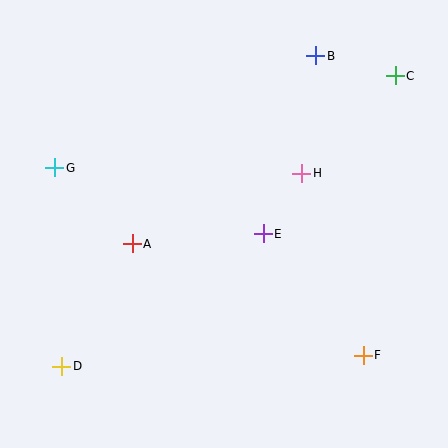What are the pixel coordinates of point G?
Point G is at (55, 168).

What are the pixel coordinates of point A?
Point A is at (132, 244).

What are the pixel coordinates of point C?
Point C is at (395, 76).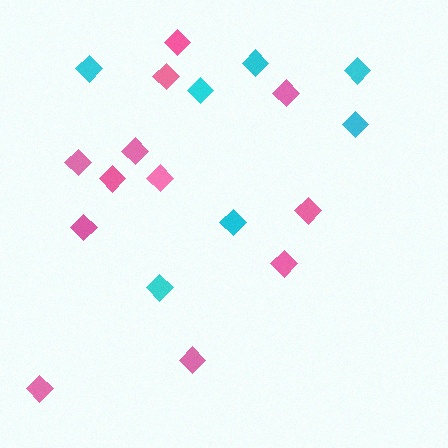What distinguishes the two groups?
There are 2 groups: one group of cyan diamonds (7) and one group of pink diamonds (12).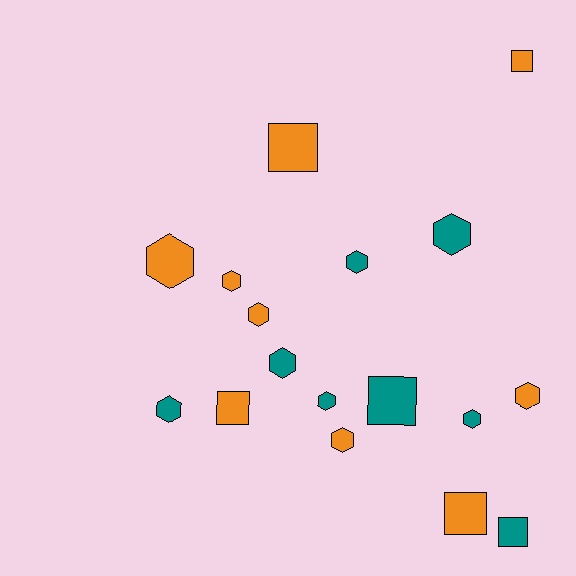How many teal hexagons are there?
There are 6 teal hexagons.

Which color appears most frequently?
Orange, with 9 objects.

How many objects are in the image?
There are 17 objects.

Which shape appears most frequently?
Hexagon, with 11 objects.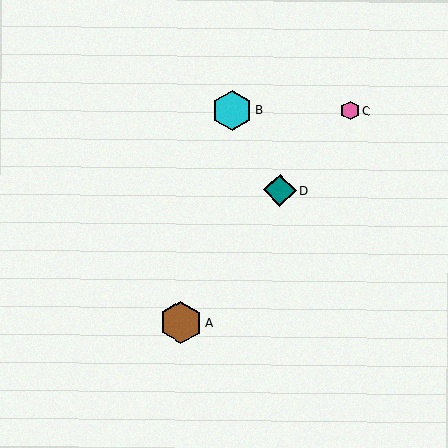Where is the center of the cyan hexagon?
The center of the cyan hexagon is at (232, 110).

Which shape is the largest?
The brown hexagon (labeled A) is the largest.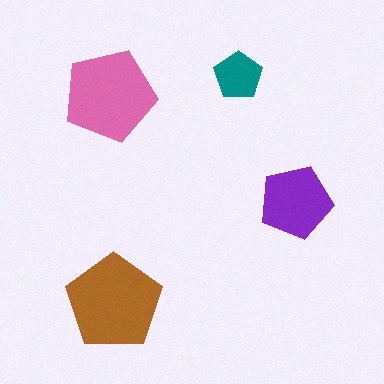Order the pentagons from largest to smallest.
the brown one, the pink one, the purple one, the teal one.